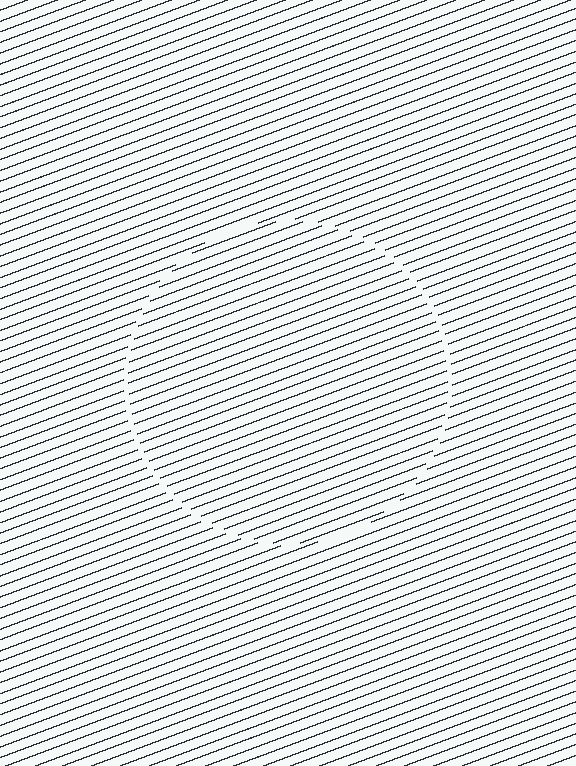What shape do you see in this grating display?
An illusory circle. The interior of the shape contains the same grating, shifted by half a period — the contour is defined by the phase discontinuity where line-ends from the inner and outer gratings abut.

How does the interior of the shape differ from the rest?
The interior of the shape contains the same grating, shifted by half a period — the contour is defined by the phase discontinuity where line-ends from the inner and outer gratings abut.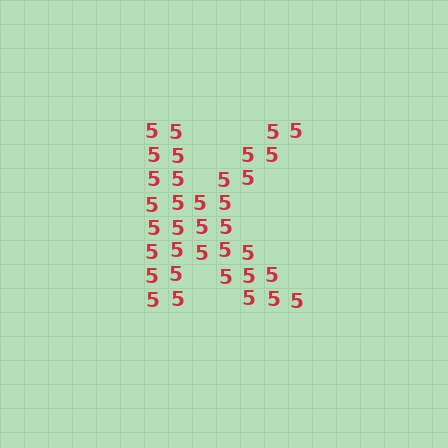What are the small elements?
The small elements are digit 5's.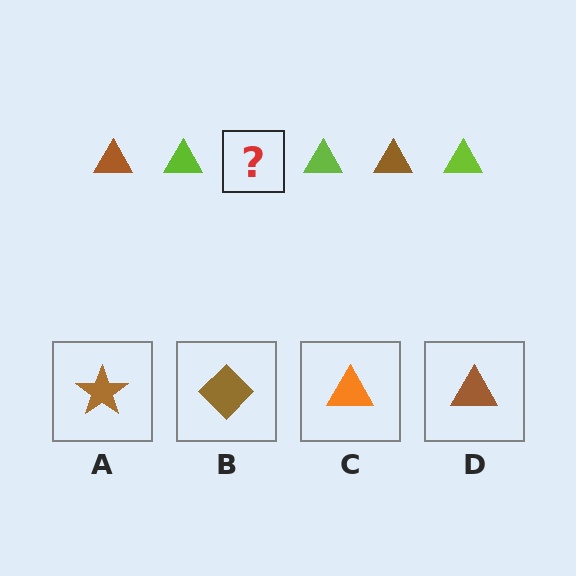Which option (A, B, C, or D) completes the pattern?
D.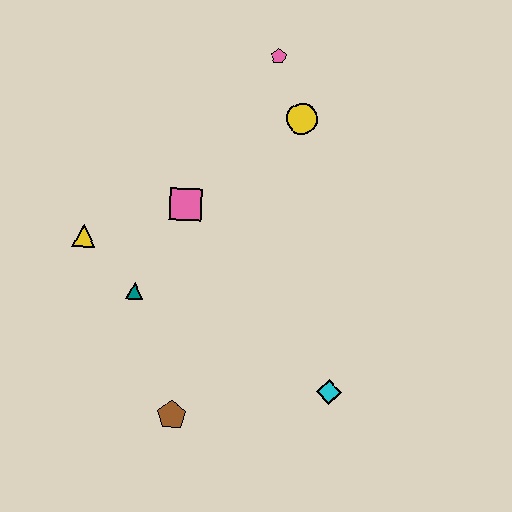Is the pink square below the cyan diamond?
No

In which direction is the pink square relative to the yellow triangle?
The pink square is to the right of the yellow triangle.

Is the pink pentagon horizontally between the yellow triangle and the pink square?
No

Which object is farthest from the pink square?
The cyan diamond is farthest from the pink square.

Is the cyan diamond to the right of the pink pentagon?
Yes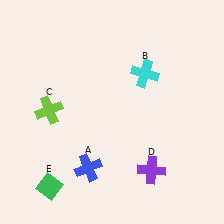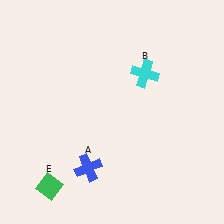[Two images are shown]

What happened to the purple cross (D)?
The purple cross (D) was removed in Image 2. It was in the bottom-right area of Image 1.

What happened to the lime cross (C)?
The lime cross (C) was removed in Image 2. It was in the top-left area of Image 1.